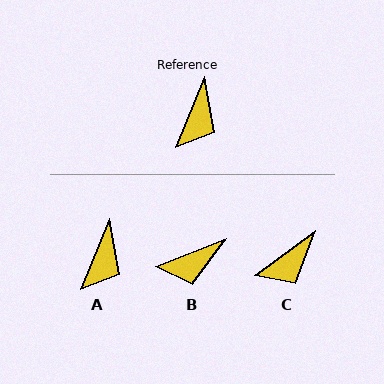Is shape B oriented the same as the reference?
No, it is off by about 47 degrees.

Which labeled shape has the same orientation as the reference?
A.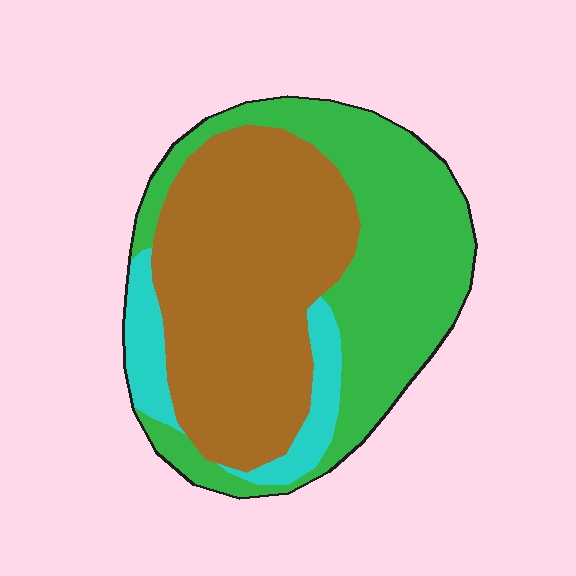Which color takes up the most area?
Brown, at roughly 50%.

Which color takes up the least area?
Cyan, at roughly 10%.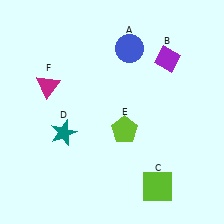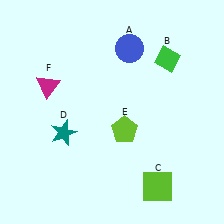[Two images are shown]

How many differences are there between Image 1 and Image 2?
There is 1 difference between the two images.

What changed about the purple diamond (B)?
In Image 1, B is purple. In Image 2, it changed to green.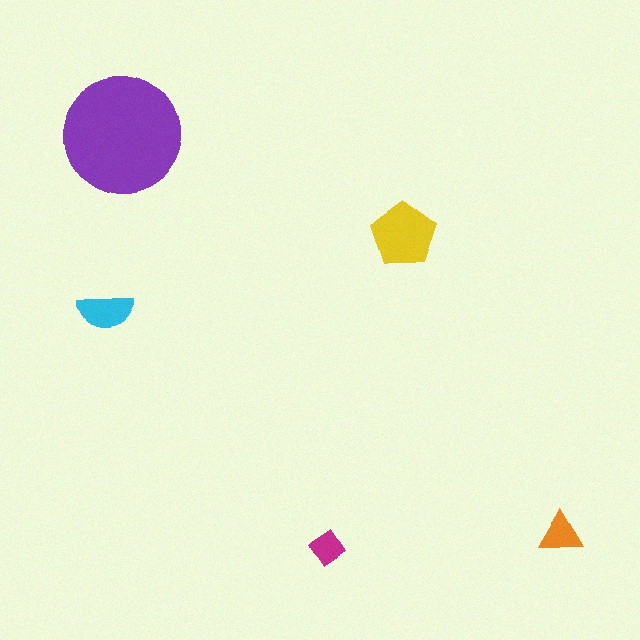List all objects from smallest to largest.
The magenta diamond, the orange triangle, the cyan semicircle, the yellow pentagon, the purple circle.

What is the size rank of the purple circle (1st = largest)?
1st.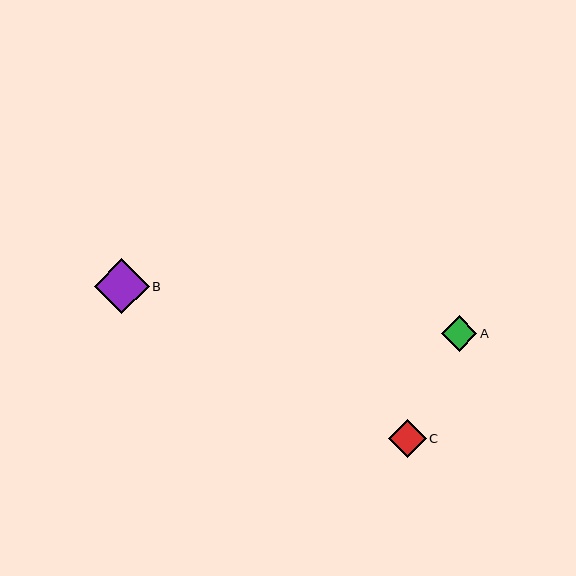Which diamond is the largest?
Diamond B is the largest with a size of approximately 54 pixels.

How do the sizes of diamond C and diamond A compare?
Diamond C and diamond A are approximately the same size.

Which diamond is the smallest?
Diamond A is the smallest with a size of approximately 36 pixels.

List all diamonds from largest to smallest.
From largest to smallest: B, C, A.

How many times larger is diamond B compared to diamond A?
Diamond B is approximately 1.5 times the size of diamond A.